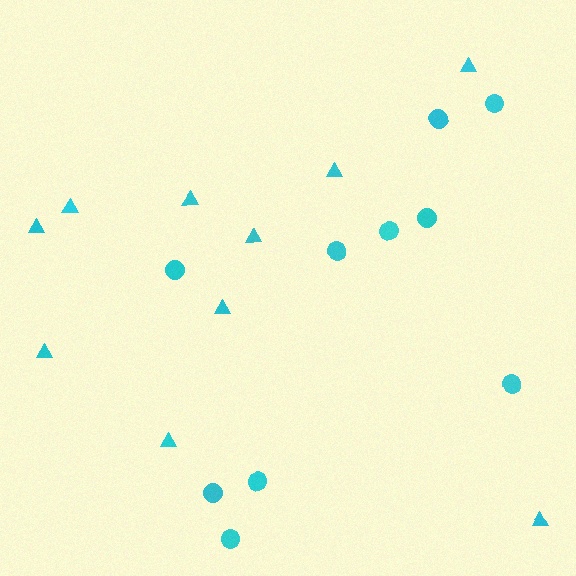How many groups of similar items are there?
There are 2 groups: one group of triangles (10) and one group of circles (10).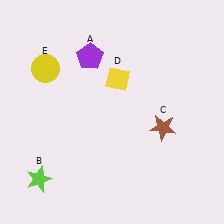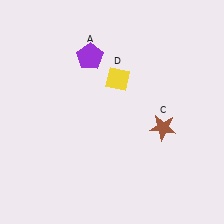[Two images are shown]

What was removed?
The lime star (B), the yellow circle (E) were removed in Image 2.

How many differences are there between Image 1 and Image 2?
There are 2 differences between the two images.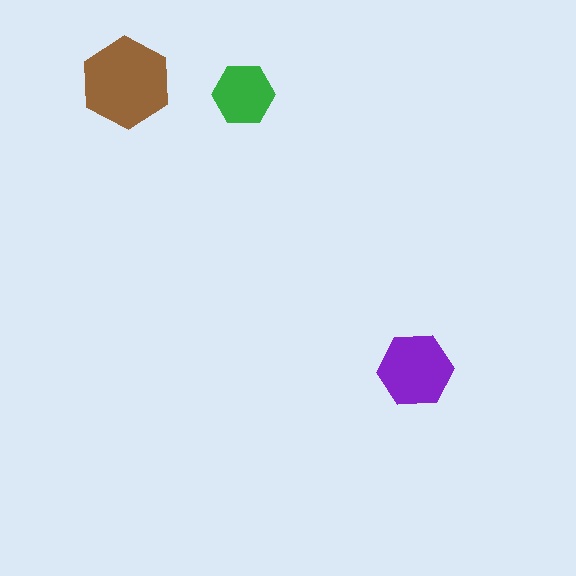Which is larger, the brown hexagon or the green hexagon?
The brown one.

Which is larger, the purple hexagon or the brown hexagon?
The brown one.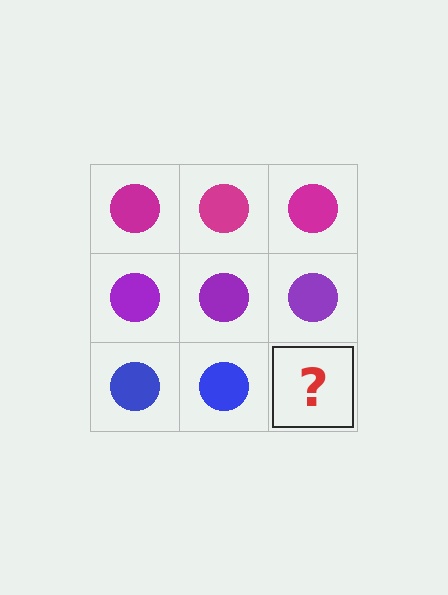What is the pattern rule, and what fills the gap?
The rule is that each row has a consistent color. The gap should be filled with a blue circle.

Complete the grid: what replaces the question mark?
The question mark should be replaced with a blue circle.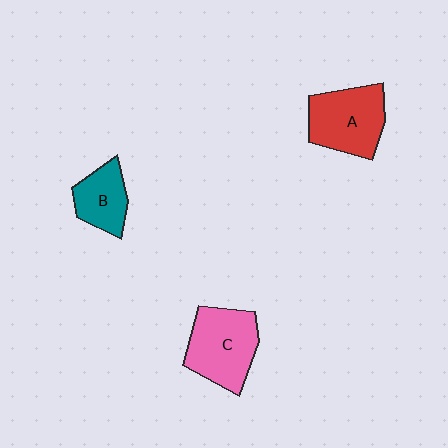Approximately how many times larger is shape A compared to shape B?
Approximately 1.5 times.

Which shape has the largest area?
Shape C (pink).